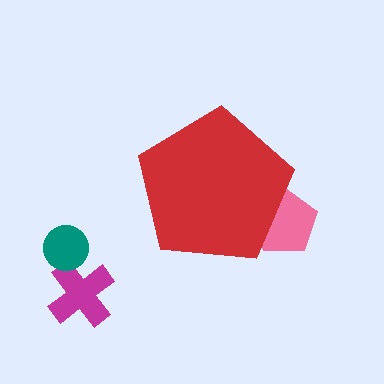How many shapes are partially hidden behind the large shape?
1 shape is partially hidden.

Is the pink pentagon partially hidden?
Yes, the pink pentagon is partially hidden behind the red pentagon.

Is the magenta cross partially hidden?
No, the magenta cross is fully visible.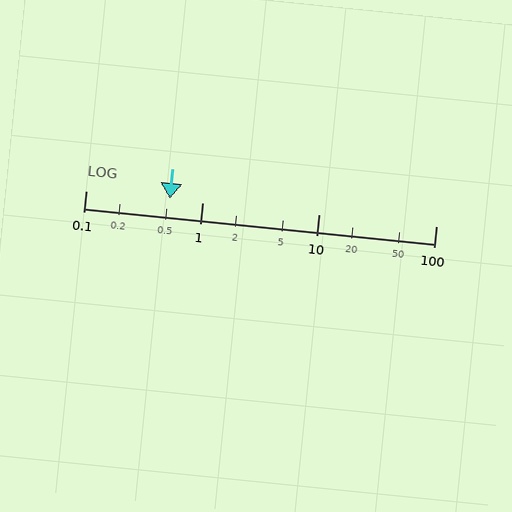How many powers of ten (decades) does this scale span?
The scale spans 3 decades, from 0.1 to 100.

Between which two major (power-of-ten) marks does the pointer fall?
The pointer is between 0.1 and 1.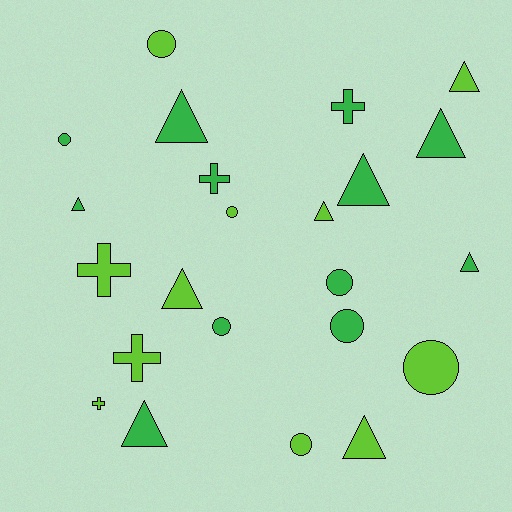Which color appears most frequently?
Green, with 12 objects.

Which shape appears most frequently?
Triangle, with 10 objects.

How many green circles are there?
There are 4 green circles.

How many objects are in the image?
There are 23 objects.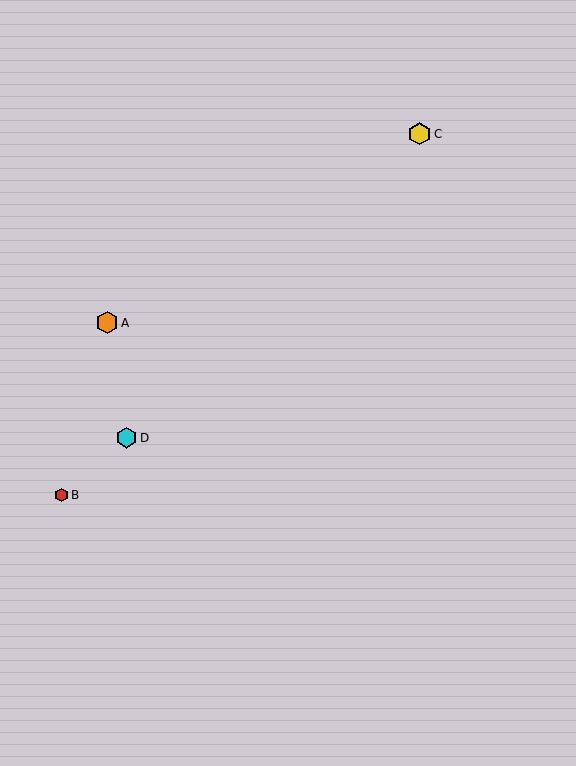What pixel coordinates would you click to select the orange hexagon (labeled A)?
Click at (107, 323) to select the orange hexagon A.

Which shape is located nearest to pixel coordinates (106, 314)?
The orange hexagon (labeled A) at (107, 323) is nearest to that location.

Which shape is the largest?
The yellow hexagon (labeled C) is the largest.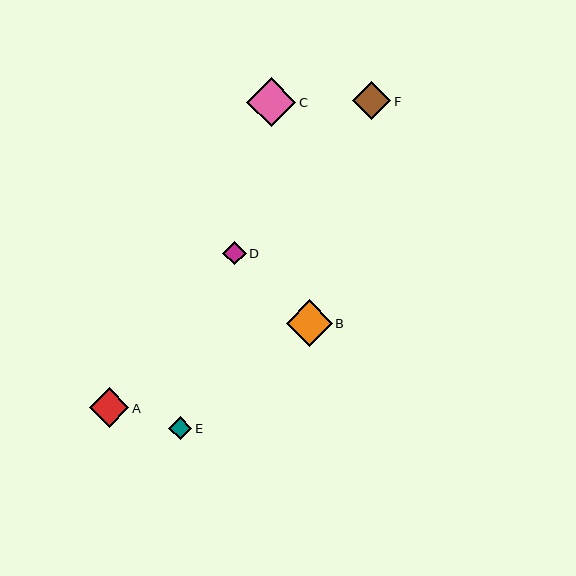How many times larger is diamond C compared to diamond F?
Diamond C is approximately 1.3 times the size of diamond F.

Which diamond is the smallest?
Diamond E is the smallest with a size of approximately 23 pixels.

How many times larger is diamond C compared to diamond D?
Diamond C is approximately 2.1 times the size of diamond D.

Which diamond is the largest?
Diamond C is the largest with a size of approximately 49 pixels.